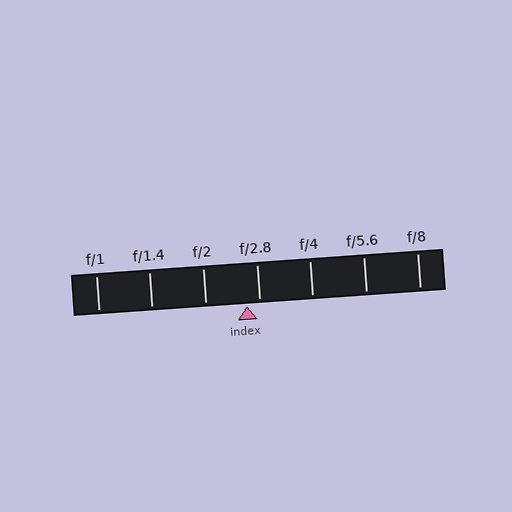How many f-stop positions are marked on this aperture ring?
There are 7 f-stop positions marked.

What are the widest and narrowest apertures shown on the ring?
The widest aperture shown is f/1 and the narrowest is f/8.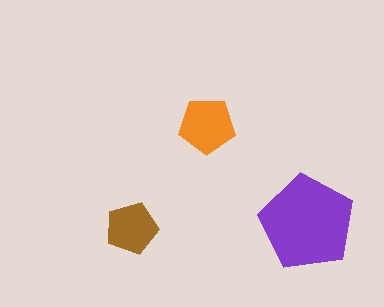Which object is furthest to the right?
The purple pentagon is rightmost.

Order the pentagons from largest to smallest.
the purple one, the orange one, the brown one.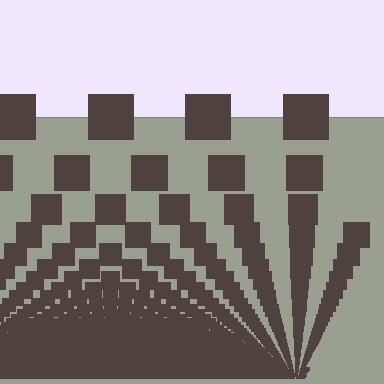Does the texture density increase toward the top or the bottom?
Density increases toward the bottom.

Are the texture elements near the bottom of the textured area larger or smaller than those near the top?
Smaller. The gradient is inverted — elements near the bottom are smaller and denser.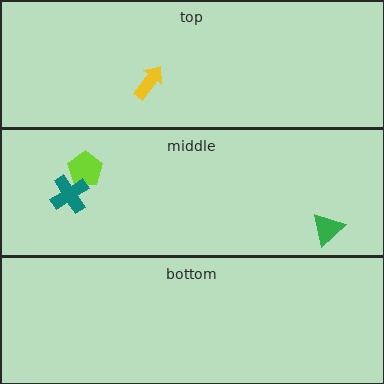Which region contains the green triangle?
The middle region.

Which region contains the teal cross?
The middle region.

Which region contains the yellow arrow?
The top region.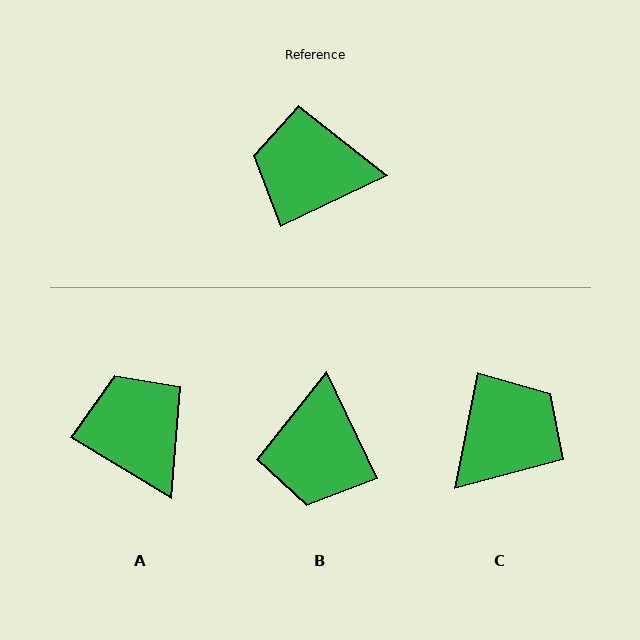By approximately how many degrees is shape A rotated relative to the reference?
Approximately 56 degrees clockwise.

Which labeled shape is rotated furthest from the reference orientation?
C, about 127 degrees away.